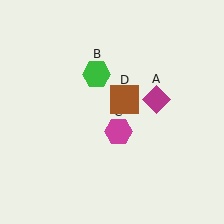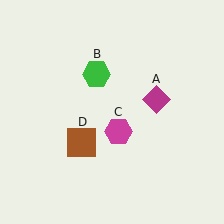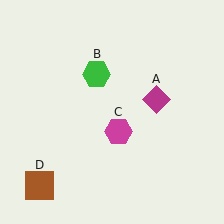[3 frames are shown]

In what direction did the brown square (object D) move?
The brown square (object D) moved down and to the left.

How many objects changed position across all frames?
1 object changed position: brown square (object D).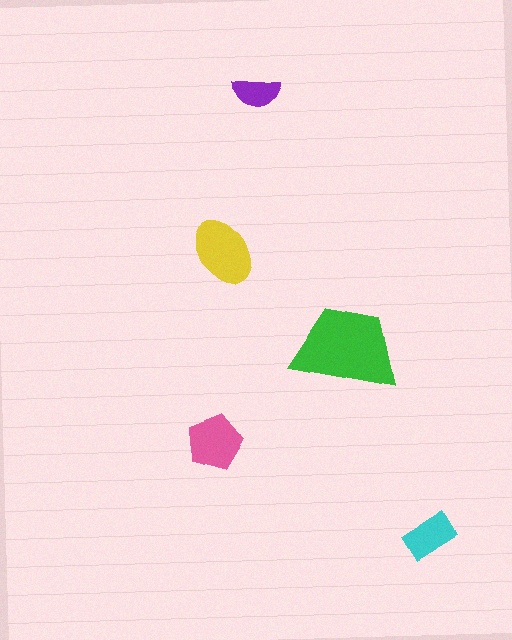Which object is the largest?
The green trapezoid.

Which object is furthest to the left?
The pink pentagon is leftmost.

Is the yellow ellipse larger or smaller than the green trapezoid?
Smaller.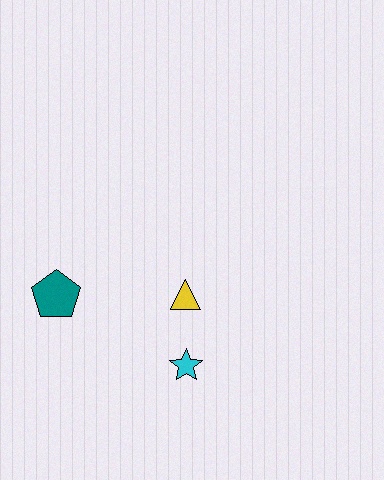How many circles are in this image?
There are no circles.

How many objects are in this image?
There are 3 objects.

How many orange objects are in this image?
There are no orange objects.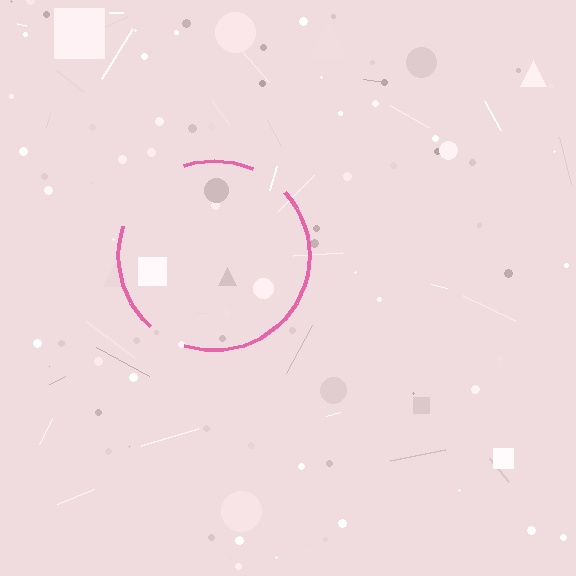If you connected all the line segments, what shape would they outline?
They would outline a circle.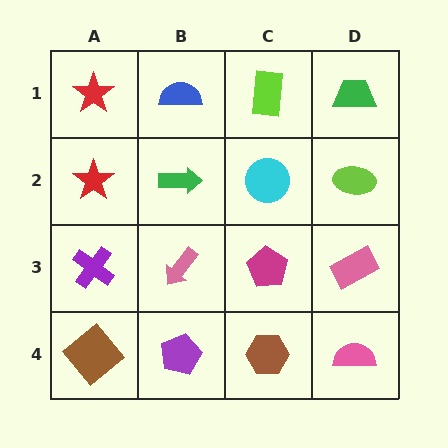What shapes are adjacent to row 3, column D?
A lime ellipse (row 2, column D), a pink semicircle (row 4, column D), a magenta pentagon (row 3, column C).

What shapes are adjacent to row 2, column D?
A green trapezoid (row 1, column D), a pink rectangle (row 3, column D), a cyan circle (row 2, column C).